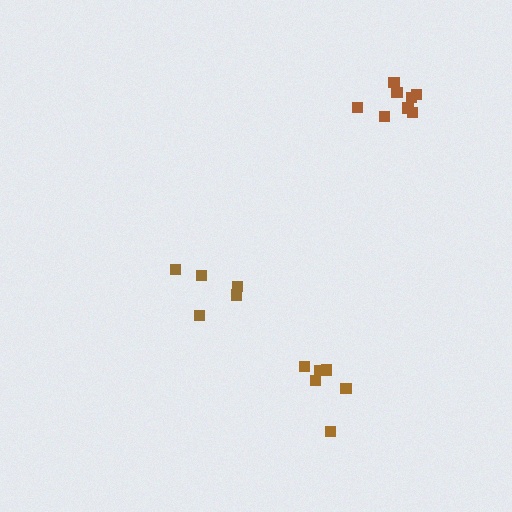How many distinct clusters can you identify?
There are 3 distinct clusters.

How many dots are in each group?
Group 1: 8 dots, Group 2: 5 dots, Group 3: 6 dots (19 total).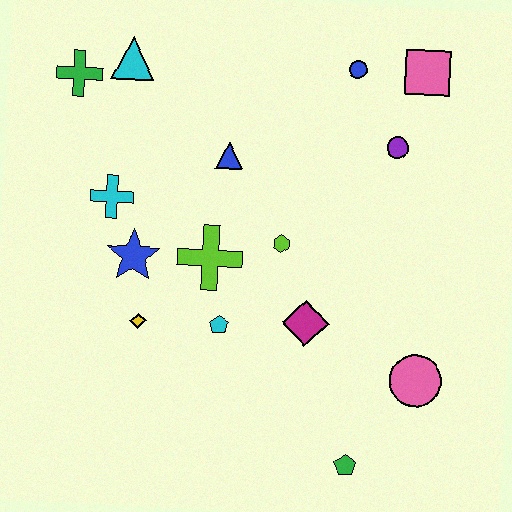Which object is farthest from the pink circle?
The green cross is farthest from the pink circle.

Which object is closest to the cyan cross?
The blue star is closest to the cyan cross.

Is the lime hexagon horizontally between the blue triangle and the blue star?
No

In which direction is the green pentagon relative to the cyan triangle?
The green pentagon is below the cyan triangle.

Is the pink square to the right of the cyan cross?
Yes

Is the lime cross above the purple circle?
No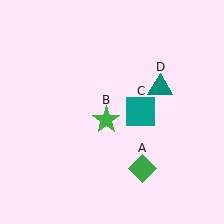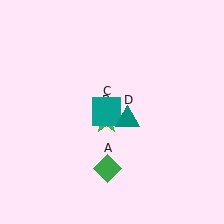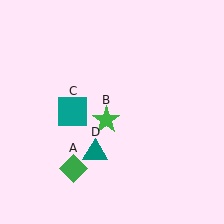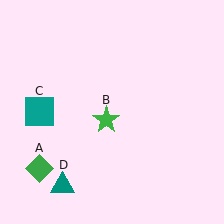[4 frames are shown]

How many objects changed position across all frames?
3 objects changed position: green diamond (object A), teal square (object C), teal triangle (object D).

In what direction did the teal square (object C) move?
The teal square (object C) moved left.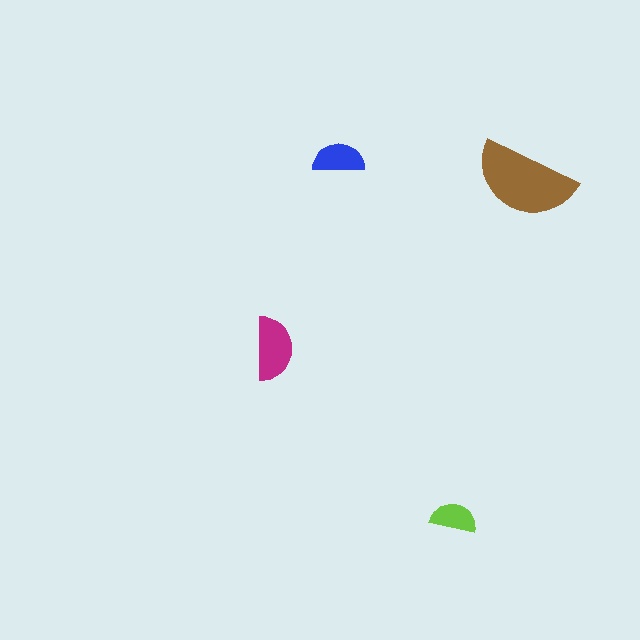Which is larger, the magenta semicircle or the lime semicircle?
The magenta one.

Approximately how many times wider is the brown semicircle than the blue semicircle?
About 2 times wider.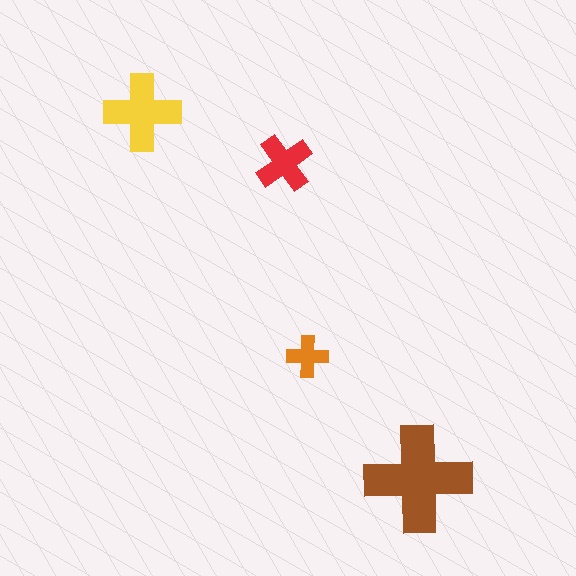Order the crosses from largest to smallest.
the brown one, the yellow one, the red one, the orange one.